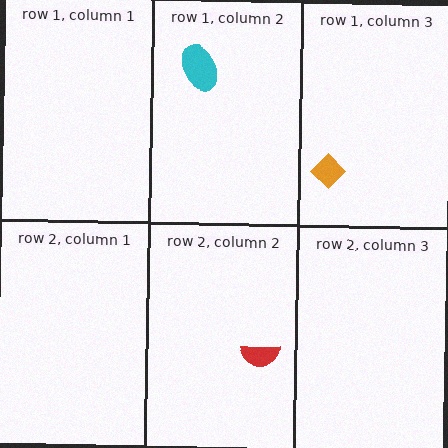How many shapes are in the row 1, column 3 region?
1.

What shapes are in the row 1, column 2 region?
The cyan ellipse.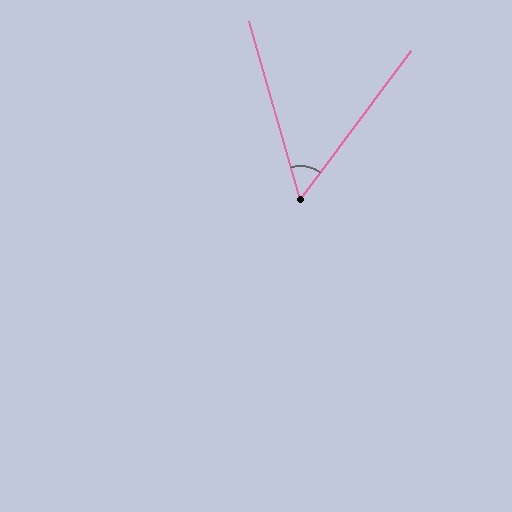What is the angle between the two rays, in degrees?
Approximately 53 degrees.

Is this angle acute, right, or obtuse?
It is acute.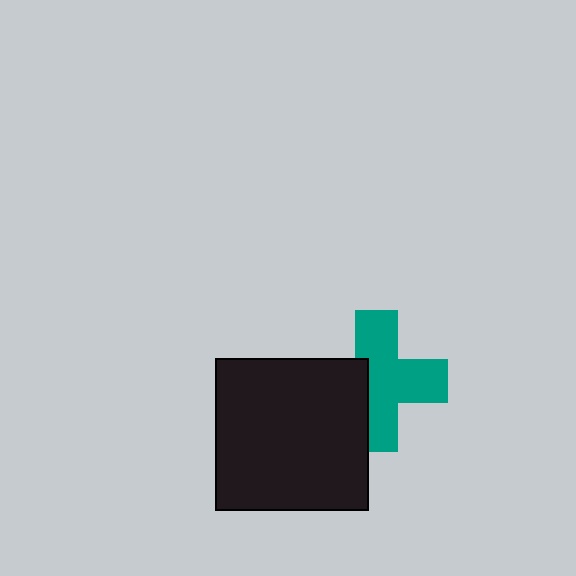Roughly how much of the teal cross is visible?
Most of it is visible (roughly 66%).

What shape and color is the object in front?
The object in front is a black square.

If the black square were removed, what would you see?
You would see the complete teal cross.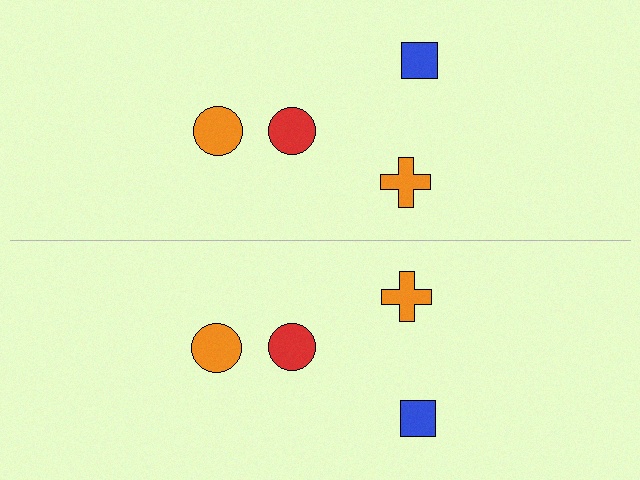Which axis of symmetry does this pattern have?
The pattern has a horizontal axis of symmetry running through the center of the image.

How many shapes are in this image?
There are 8 shapes in this image.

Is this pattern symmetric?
Yes, this pattern has bilateral (reflection) symmetry.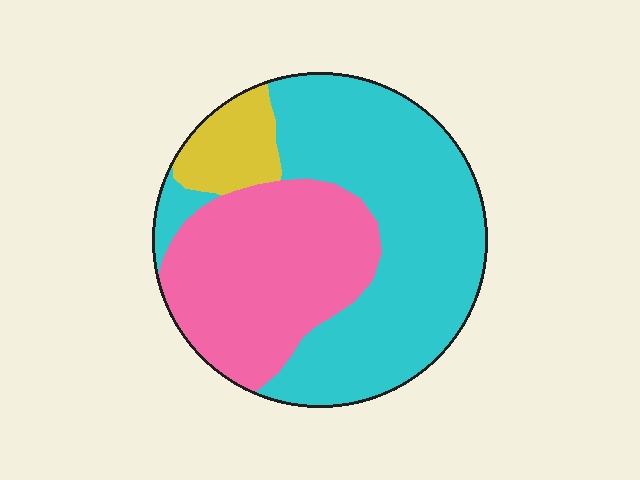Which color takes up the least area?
Yellow, at roughly 10%.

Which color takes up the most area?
Cyan, at roughly 55%.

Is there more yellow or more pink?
Pink.